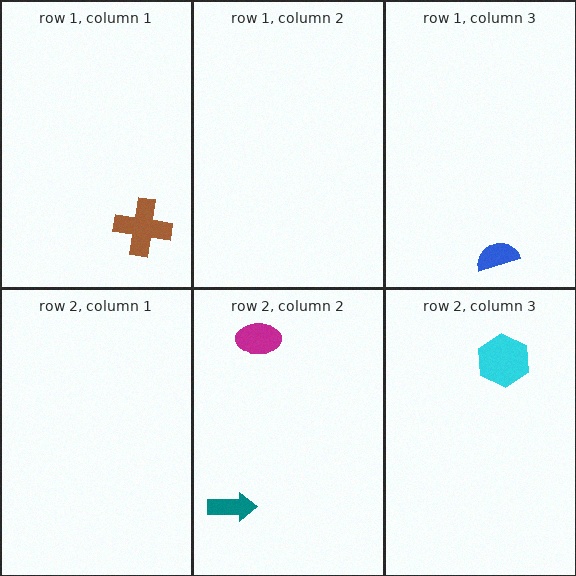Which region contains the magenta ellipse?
The row 2, column 2 region.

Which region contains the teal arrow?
The row 2, column 2 region.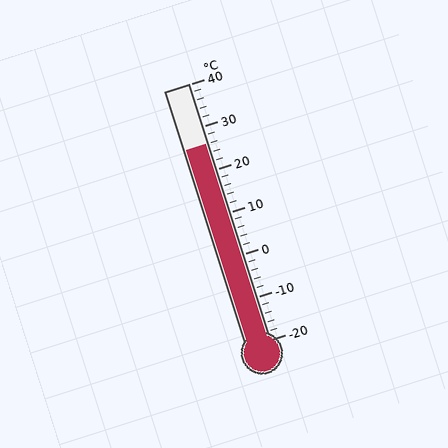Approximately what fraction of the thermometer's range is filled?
The thermometer is filled to approximately 75% of its range.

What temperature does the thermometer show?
The thermometer shows approximately 26°C.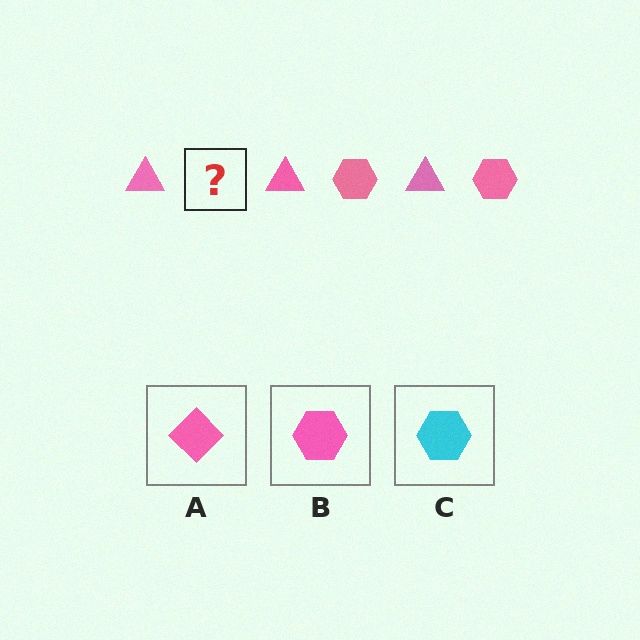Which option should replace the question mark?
Option B.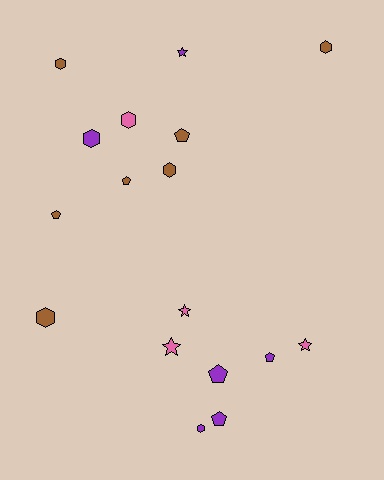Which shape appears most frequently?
Hexagon, with 7 objects.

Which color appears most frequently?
Brown, with 7 objects.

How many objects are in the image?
There are 17 objects.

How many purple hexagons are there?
There are 2 purple hexagons.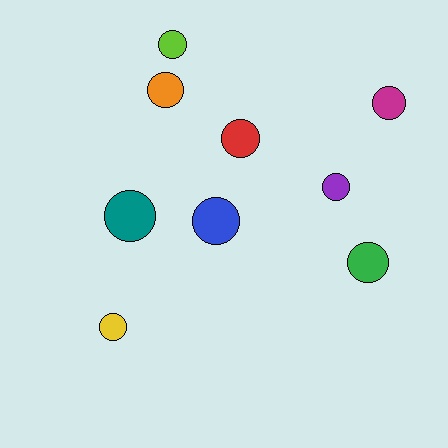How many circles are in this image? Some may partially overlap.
There are 9 circles.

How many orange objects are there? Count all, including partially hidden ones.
There is 1 orange object.